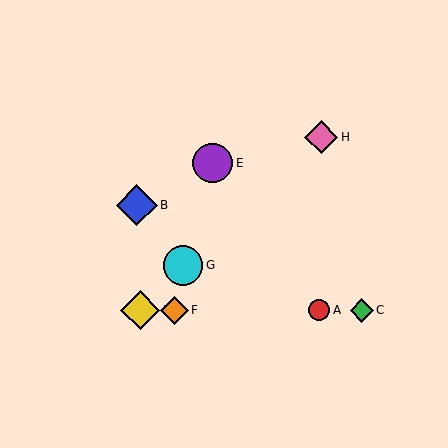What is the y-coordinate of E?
Object E is at y≈163.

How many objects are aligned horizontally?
4 objects (A, C, D, F) are aligned horizontally.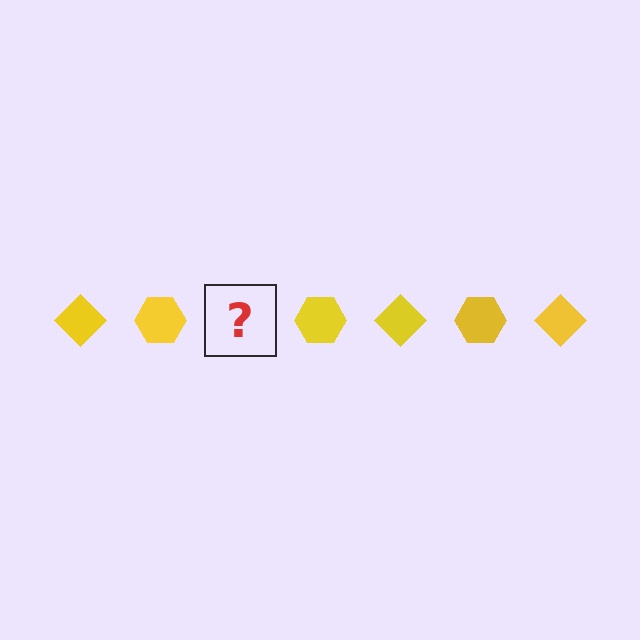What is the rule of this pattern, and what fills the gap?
The rule is that the pattern cycles through diamond, hexagon shapes in yellow. The gap should be filled with a yellow diamond.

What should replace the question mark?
The question mark should be replaced with a yellow diamond.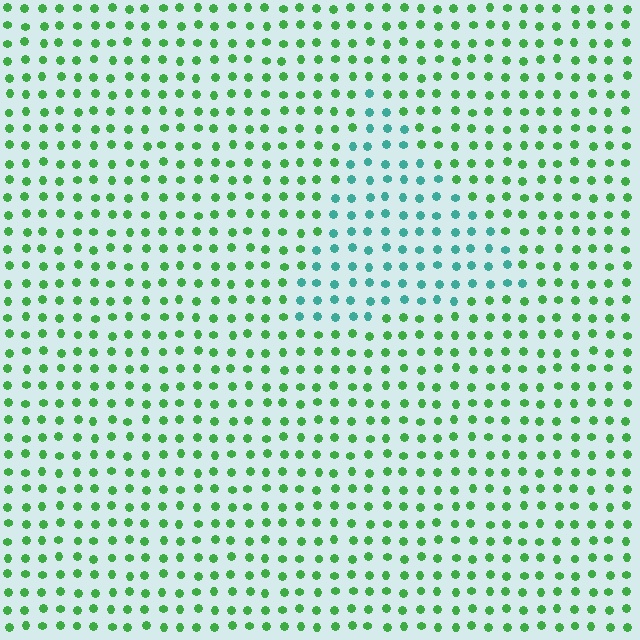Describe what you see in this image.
The image is filled with small green elements in a uniform arrangement. A triangle-shaped region is visible where the elements are tinted to a slightly different hue, forming a subtle color boundary.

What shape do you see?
I see a triangle.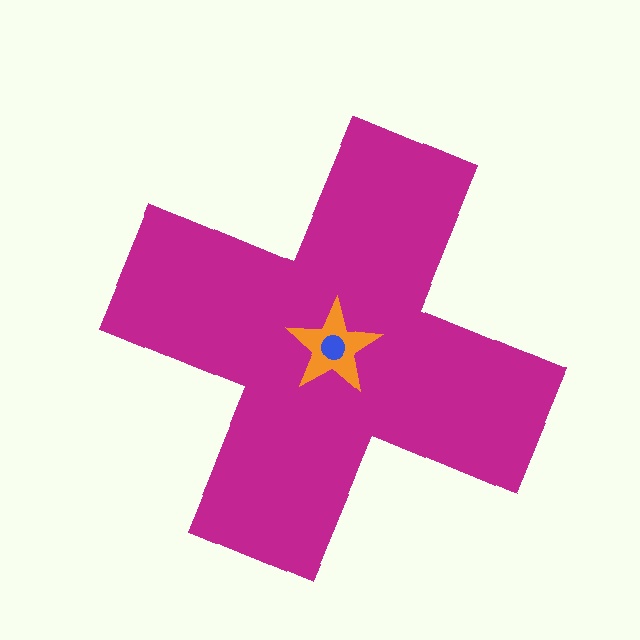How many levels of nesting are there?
3.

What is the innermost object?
The blue circle.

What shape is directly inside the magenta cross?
The orange star.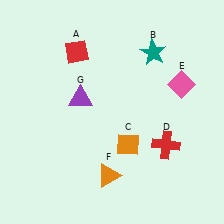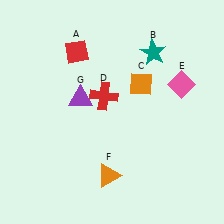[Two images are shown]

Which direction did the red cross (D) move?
The red cross (D) moved left.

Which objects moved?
The objects that moved are: the orange diamond (C), the red cross (D).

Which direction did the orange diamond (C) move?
The orange diamond (C) moved up.